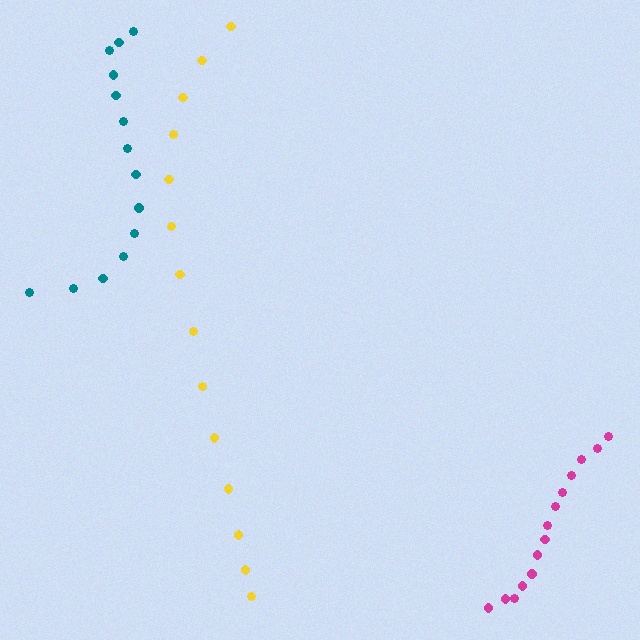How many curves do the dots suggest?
There are 3 distinct paths.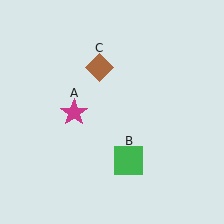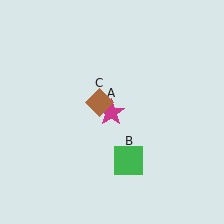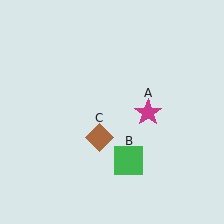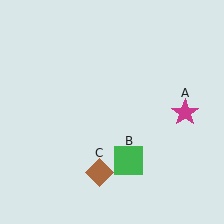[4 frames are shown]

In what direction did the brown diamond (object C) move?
The brown diamond (object C) moved down.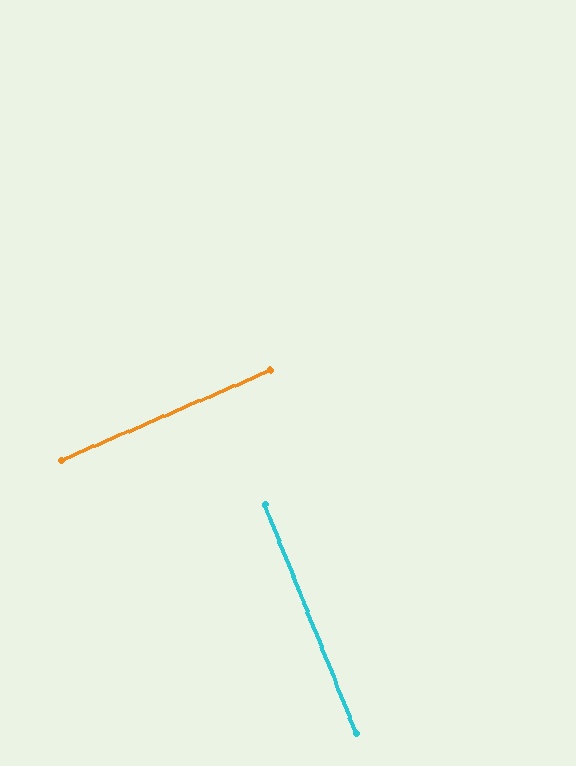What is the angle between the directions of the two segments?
Approximately 89 degrees.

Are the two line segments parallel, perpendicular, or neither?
Perpendicular — they meet at approximately 89°.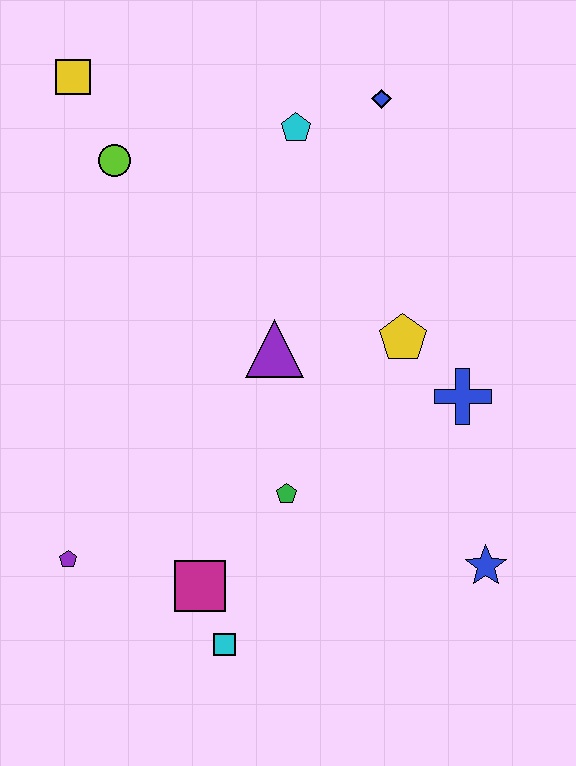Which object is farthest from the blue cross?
The yellow square is farthest from the blue cross.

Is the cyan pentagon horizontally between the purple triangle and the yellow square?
No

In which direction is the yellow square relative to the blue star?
The yellow square is above the blue star.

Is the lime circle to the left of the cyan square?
Yes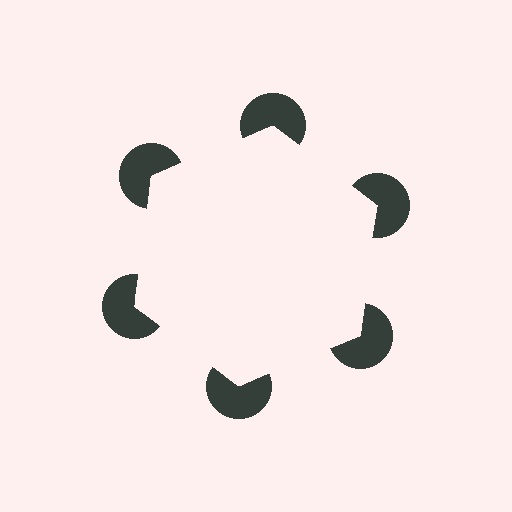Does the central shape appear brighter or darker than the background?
It typically appears slightly brighter than the background, even though no actual brightness change is drawn.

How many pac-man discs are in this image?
There are 6 — one at each vertex of the illusory hexagon.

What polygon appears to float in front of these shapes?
An illusory hexagon — its edges are inferred from the aligned wedge cuts in the pac-man discs, not physically drawn.